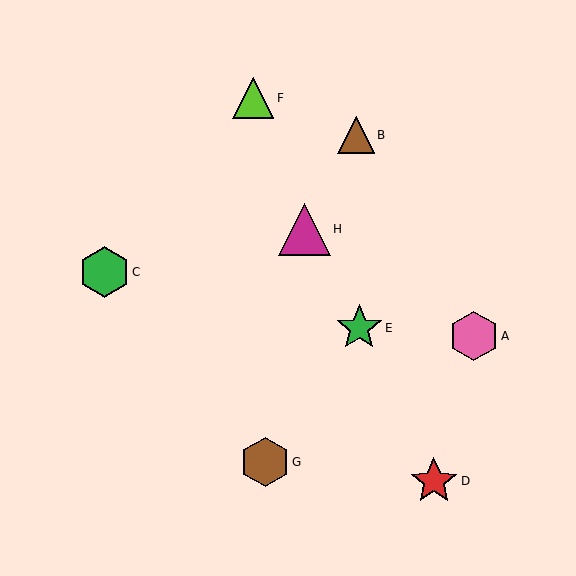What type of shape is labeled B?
Shape B is a brown triangle.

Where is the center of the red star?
The center of the red star is at (434, 481).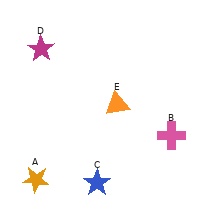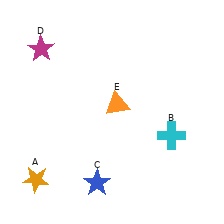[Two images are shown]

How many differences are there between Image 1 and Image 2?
There is 1 difference between the two images.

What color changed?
The cross (B) changed from pink in Image 1 to cyan in Image 2.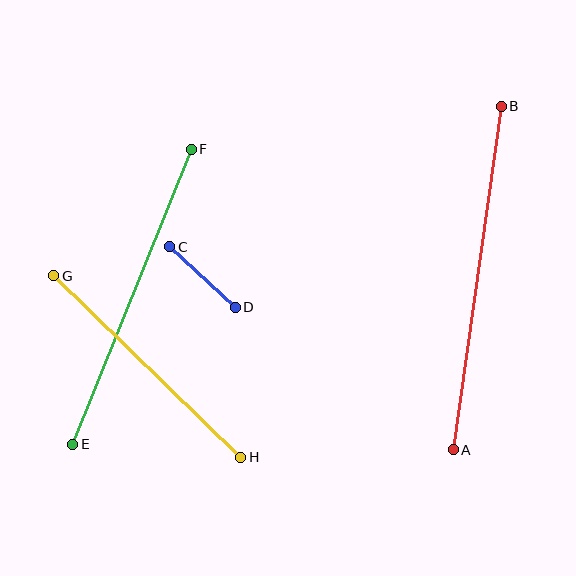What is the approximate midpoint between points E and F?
The midpoint is at approximately (132, 297) pixels.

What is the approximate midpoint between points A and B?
The midpoint is at approximately (477, 278) pixels.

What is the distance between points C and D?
The distance is approximately 89 pixels.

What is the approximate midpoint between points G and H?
The midpoint is at approximately (147, 366) pixels.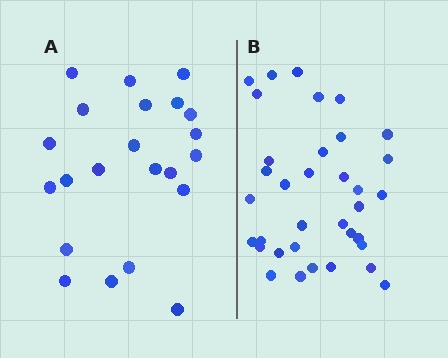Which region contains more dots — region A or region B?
Region B (the right region) has more dots.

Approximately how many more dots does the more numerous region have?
Region B has approximately 15 more dots than region A.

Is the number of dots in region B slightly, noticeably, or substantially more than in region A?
Region B has substantially more. The ratio is roughly 1.6 to 1.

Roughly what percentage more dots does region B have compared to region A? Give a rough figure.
About 60% more.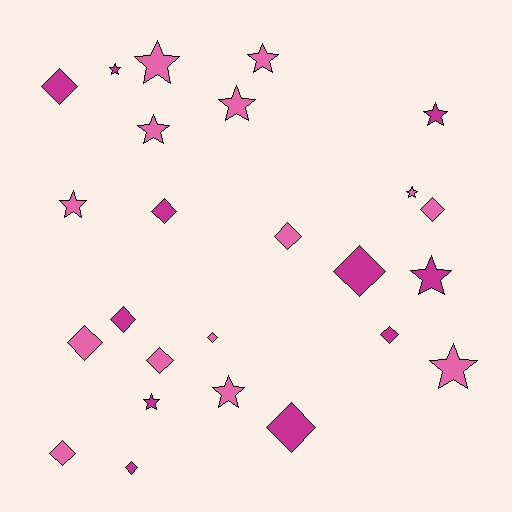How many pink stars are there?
There are 8 pink stars.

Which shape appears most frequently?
Diamond, with 13 objects.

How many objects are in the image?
There are 25 objects.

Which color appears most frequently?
Pink, with 14 objects.